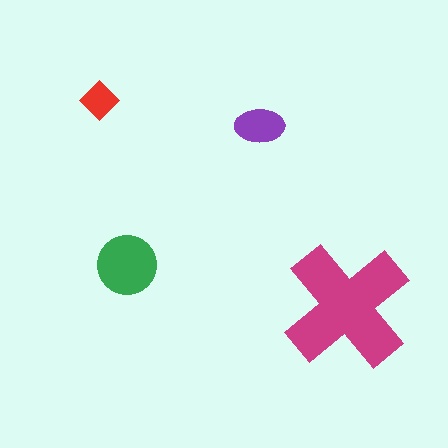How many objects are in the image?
There are 4 objects in the image.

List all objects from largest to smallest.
The magenta cross, the green circle, the purple ellipse, the red diamond.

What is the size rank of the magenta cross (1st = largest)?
1st.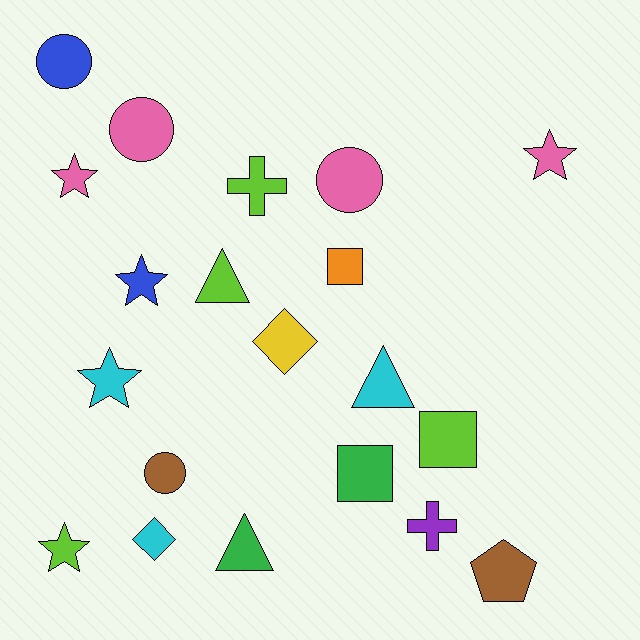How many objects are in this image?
There are 20 objects.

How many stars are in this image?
There are 5 stars.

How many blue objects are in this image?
There are 2 blue objects.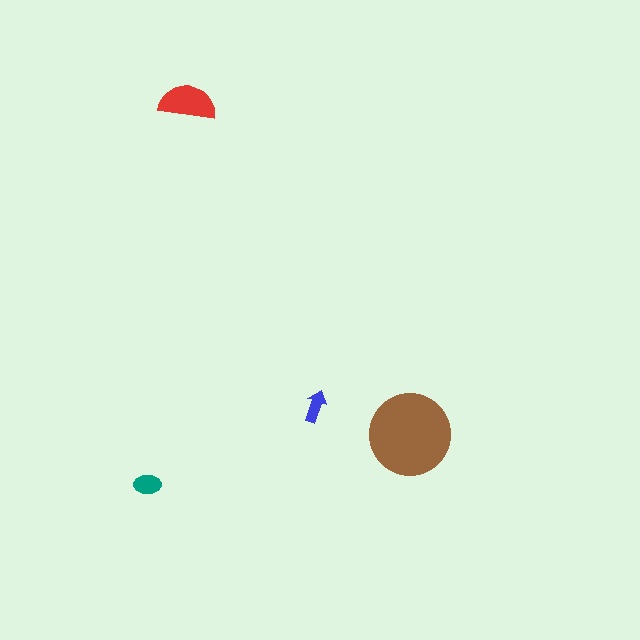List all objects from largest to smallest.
The brown circle, the red semicircle, the teal ellipse, the blue arrow.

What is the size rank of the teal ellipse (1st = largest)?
3rd.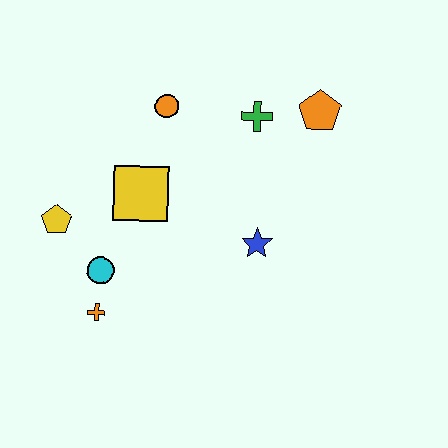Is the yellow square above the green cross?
No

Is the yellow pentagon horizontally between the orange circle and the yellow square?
No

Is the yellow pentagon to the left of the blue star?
Yes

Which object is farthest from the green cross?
The orange cross is farthest from the green cross.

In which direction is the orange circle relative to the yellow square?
The orange circle is above the yellow square.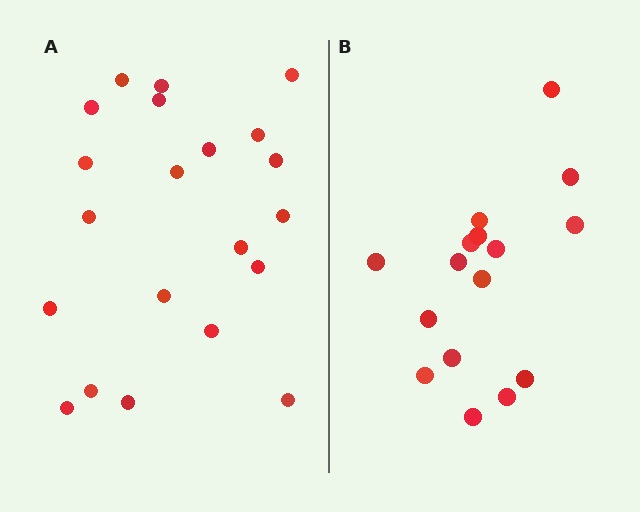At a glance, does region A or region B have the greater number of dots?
Region A (the left region) has more dots.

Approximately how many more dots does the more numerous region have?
Region A has about 5 more dots than region B.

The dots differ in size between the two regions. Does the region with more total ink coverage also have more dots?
No. Region B has more total ink coverage because its dots are larger, but region A actually contains more individual dots. Total area can be misleading — the number of items is what matters here.